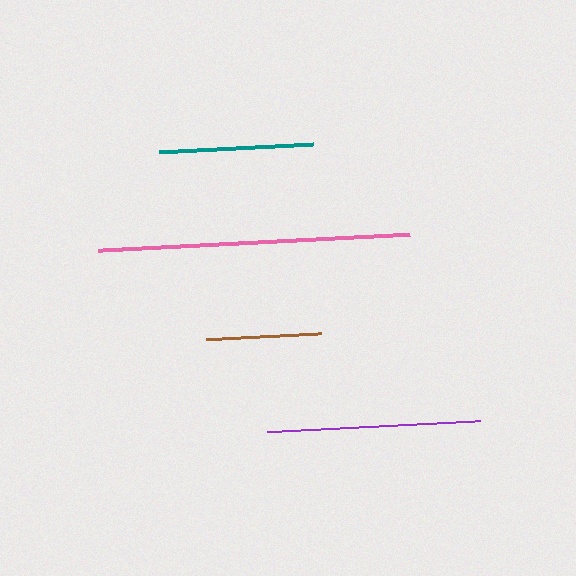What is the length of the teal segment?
The teal segment is approximately 153 pixels long.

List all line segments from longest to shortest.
From longest to shortest: pink, purple, teal, brown.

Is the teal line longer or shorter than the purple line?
The purple line is longer than the teal line.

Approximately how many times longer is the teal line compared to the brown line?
The teal line is approximately 1.3 times the length of the brown line.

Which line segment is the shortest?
The brown line is the shortest at approximately 115 pixels.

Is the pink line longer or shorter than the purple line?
The pink line is longer than the purple line.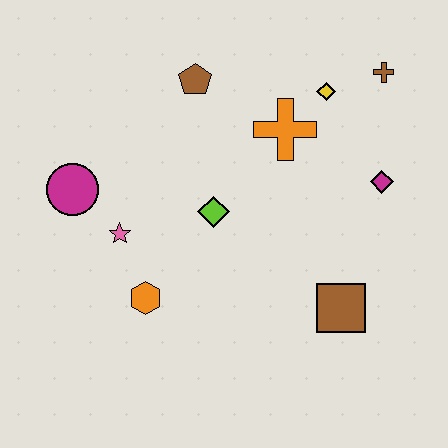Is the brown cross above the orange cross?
Yes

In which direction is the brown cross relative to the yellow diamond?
The brown cross is to the right of the yellow diamond.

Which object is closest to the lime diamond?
The pink star is closest to the lime diamond.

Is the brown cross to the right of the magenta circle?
Yes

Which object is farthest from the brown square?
The magenta circle is farthest from the brown square.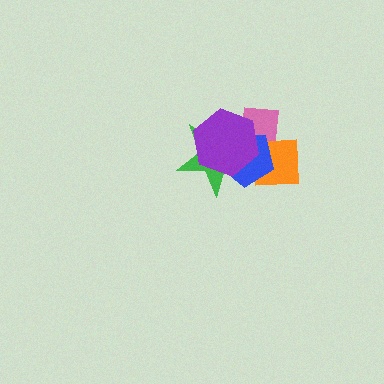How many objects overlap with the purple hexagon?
4 objects overlap with the purple hexagon.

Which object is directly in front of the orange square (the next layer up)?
The green star is directly in front of the orange square.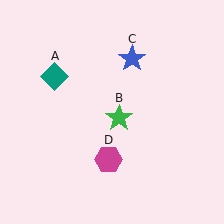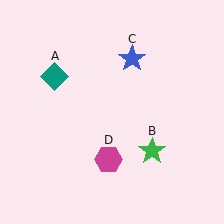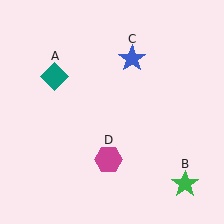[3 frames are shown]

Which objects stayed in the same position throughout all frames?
Teal diamond (object A) and blue star (object C) and magenta hexagon (object D) remained stationary.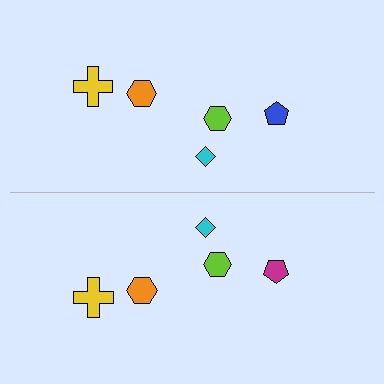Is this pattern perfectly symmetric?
No, the pattern is not perfectly symmetric. The magenta pentagon on the bottom side breaks the symmetry — its mirror counterpart is blue.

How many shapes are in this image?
There are 10 shapes in this image.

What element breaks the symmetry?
The magenta pentagon on the bottom side breaks the symmetry — its mirror counterpart is blue.